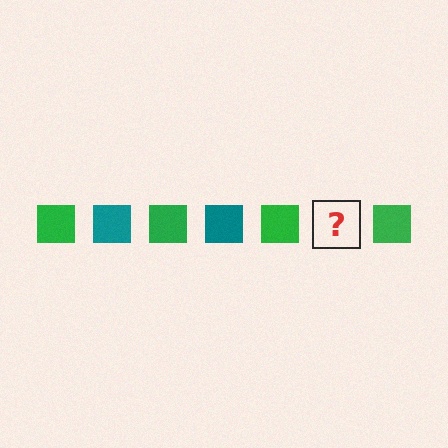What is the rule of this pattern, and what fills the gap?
The rule is that the pattern cycles through green, teal squares. The gap should be filled with a teal square.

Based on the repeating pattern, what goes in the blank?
The blank should be a teal square.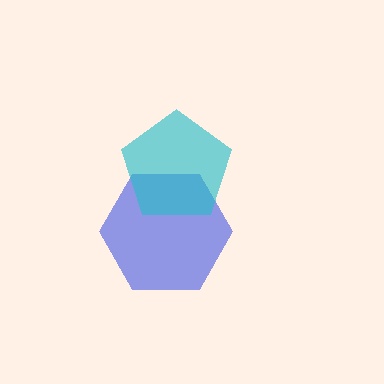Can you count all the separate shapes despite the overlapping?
Yes, there are 2 separate shapes.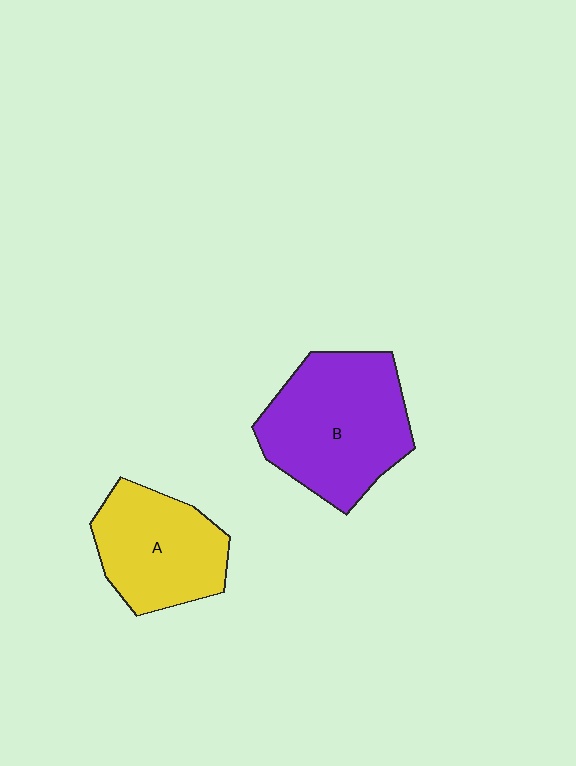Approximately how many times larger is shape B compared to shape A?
Approximately 1.3 times.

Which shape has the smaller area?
Shape A (yellow).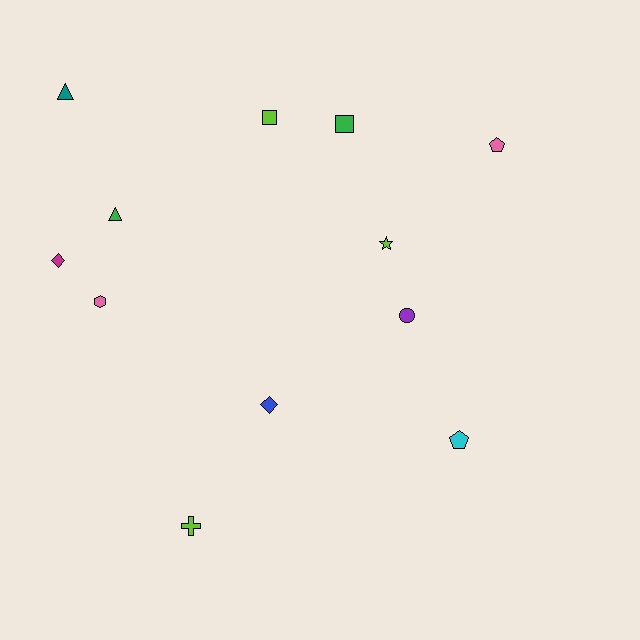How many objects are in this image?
There are 12 objects.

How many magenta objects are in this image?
There is 1 magenta object.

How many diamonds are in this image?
There are 2 diamonds.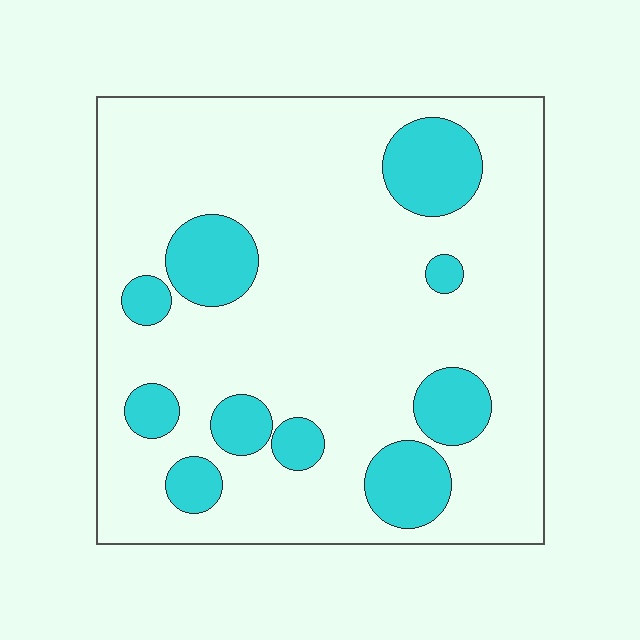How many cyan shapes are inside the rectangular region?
10.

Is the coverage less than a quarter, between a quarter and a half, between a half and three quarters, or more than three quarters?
Less than a quarter.